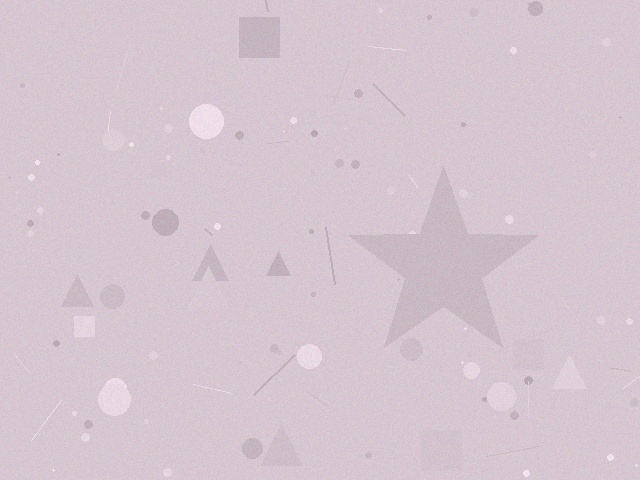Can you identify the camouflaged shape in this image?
The camouflaged shape is a star.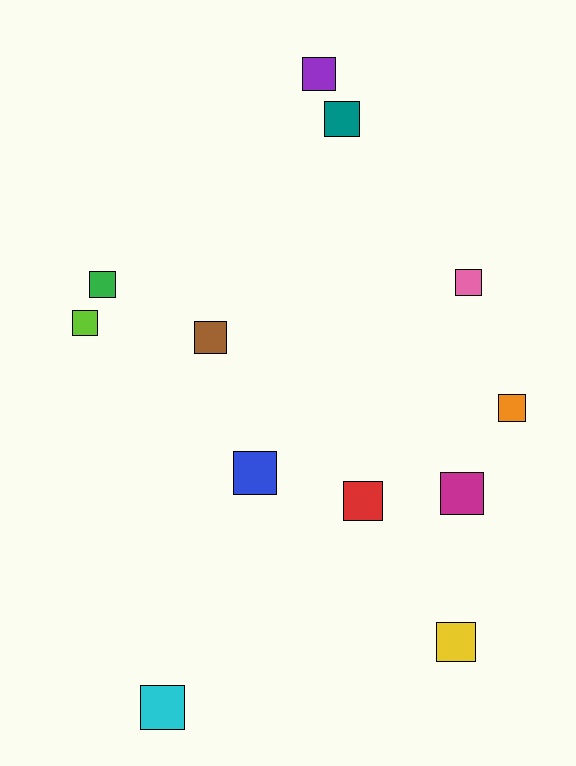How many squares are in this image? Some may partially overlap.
There are 12 squares.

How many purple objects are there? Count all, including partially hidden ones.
There is 1 purple object.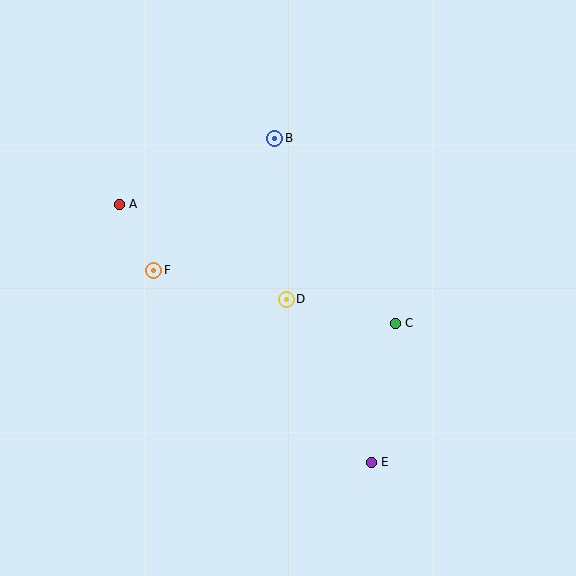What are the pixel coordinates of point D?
Point D is at (286, 299).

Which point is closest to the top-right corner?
Point B is closest to the top-right corner.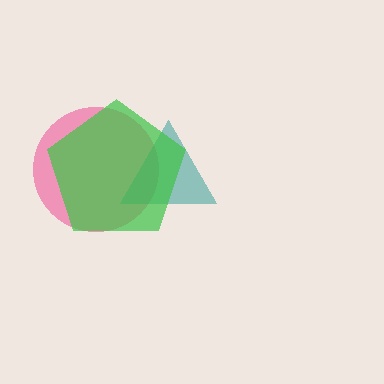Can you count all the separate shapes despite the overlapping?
Yes, there are 3 separate shapes.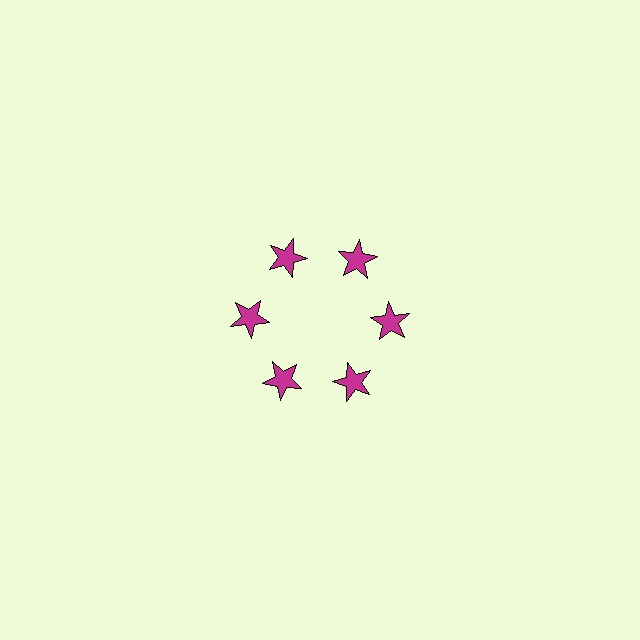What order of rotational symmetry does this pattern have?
This pattern has 6-fold rotational symmetry.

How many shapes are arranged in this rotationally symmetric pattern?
There are 6 shapes, arranged in 6 groups of 1.